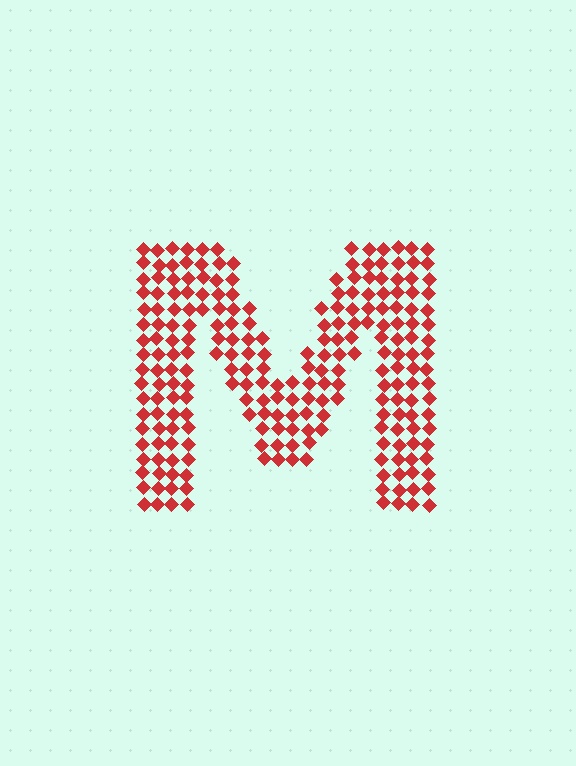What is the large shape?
The large shape is the letter M.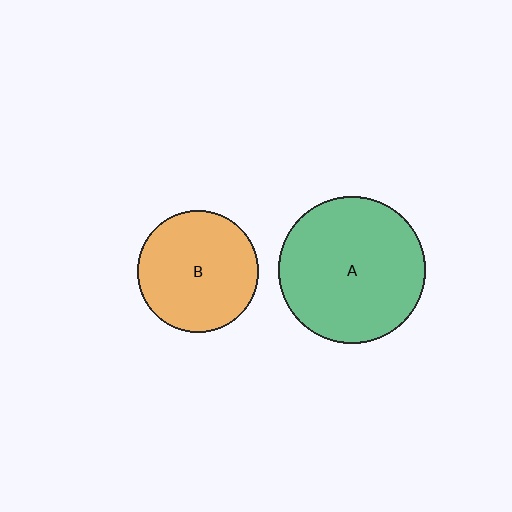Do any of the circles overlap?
No, none of the circles overlap.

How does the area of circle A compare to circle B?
Approximately 1.5 times.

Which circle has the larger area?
Circle A (green).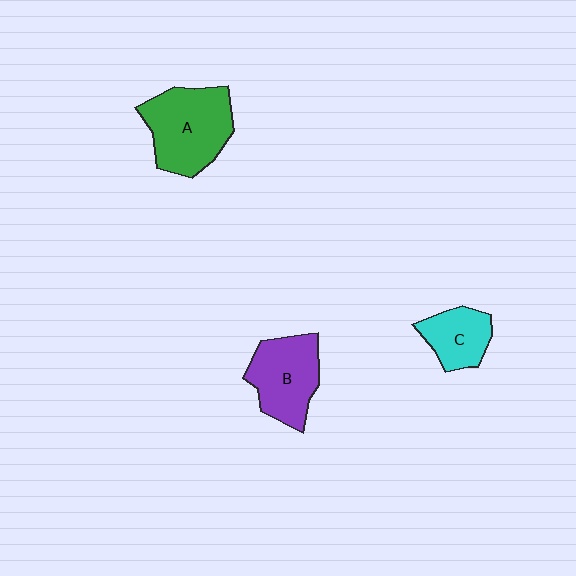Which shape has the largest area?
Shape A (green).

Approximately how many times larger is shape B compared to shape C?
Approximately 1.5 times.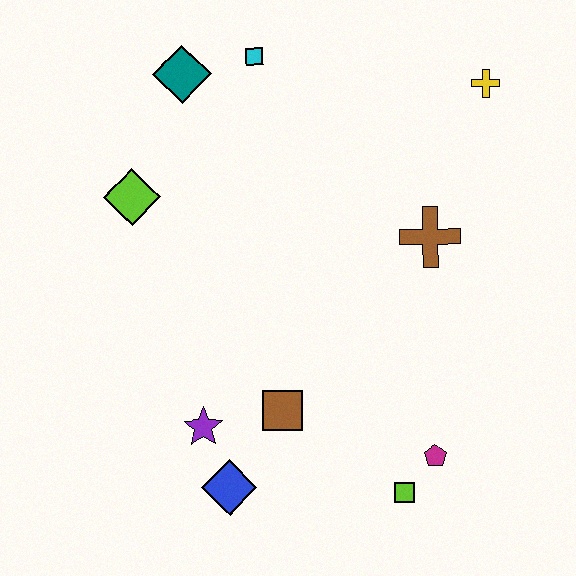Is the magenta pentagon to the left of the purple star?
No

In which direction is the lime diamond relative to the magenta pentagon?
The lime diamond is to the left of the magenta pentagon.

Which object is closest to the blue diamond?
The purple star is closest to the blue diamond.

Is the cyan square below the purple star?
No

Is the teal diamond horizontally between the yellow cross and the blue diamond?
No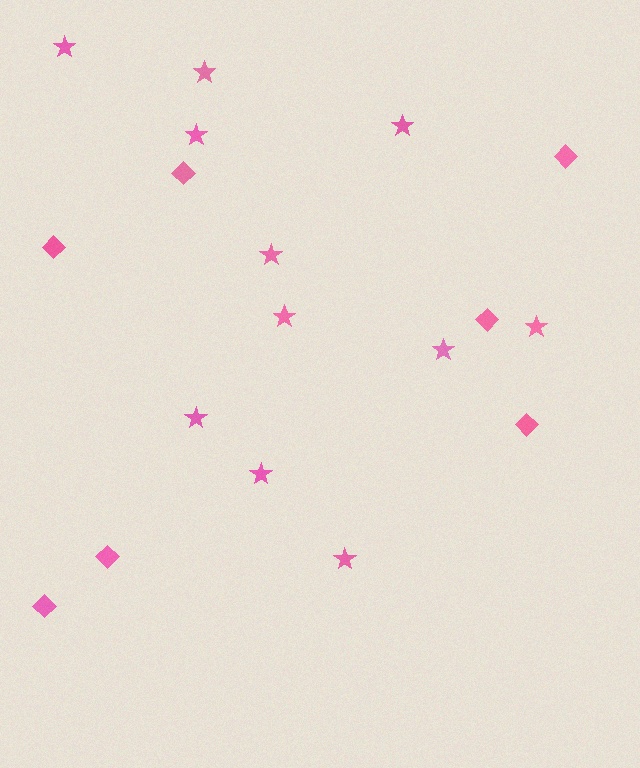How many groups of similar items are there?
There are 2 groups: one group of diamonds (7) and one group of stars (11).